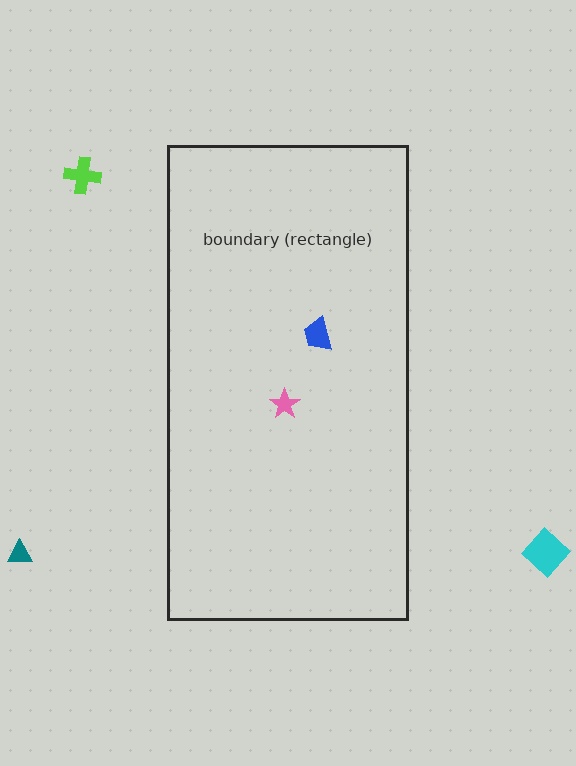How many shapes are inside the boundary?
2 inside, 3 outside.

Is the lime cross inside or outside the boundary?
Outside.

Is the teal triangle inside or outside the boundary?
Outside.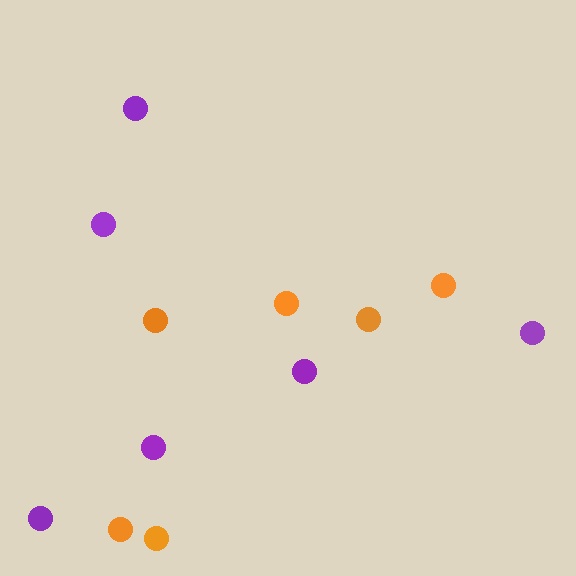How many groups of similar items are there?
There are 2 groups: one group of purple circles (6) and one group of orange circles (6).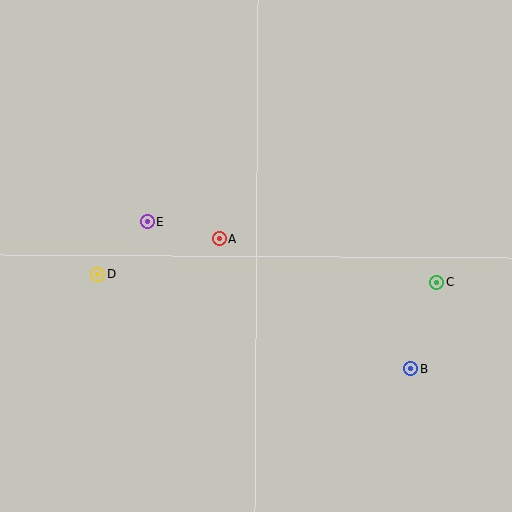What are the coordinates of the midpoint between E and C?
The midpoint between E and C is at (292, 252).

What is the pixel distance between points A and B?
The distance between A and B is 232 pixels.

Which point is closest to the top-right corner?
Point C is closest to the top-right corner.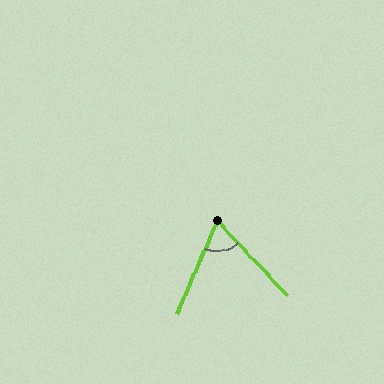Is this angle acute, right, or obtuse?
It is acute.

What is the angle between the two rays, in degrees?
Approximately 67 degrees.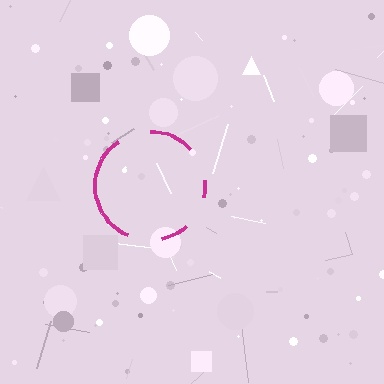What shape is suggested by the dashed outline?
The dashed outline suggests a circle.